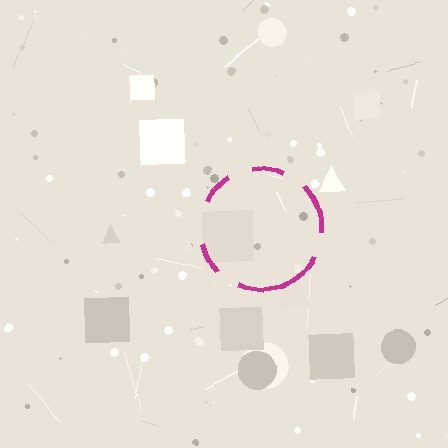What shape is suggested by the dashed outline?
The dashed outline suggests a circle.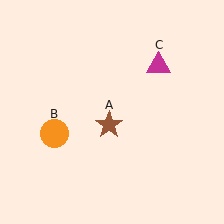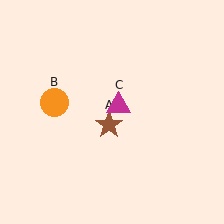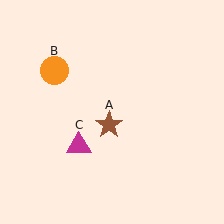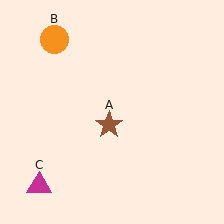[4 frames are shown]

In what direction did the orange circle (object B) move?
The orange circle (object B) moved up.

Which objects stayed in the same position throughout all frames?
Brown star (object A) remained stationary.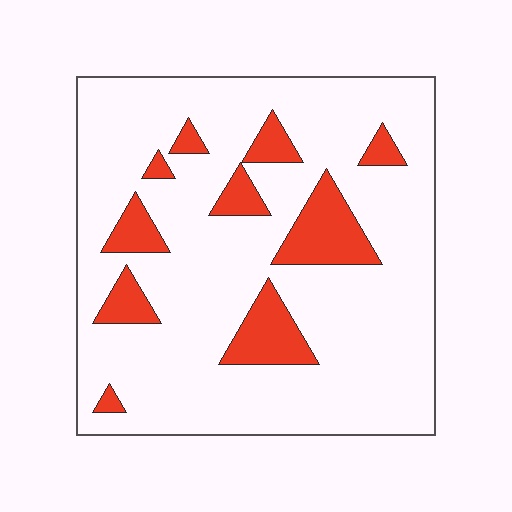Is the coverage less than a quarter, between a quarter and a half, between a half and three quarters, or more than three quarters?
Less than a quarter.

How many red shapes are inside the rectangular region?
10.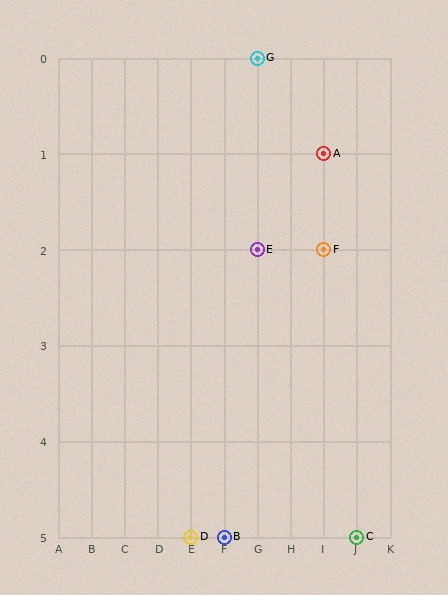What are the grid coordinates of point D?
Point D is at grid coordinates (E, 5).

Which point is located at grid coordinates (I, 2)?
Point F is at (I, 2).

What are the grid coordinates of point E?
Point E is at grid coordinates (G, 2).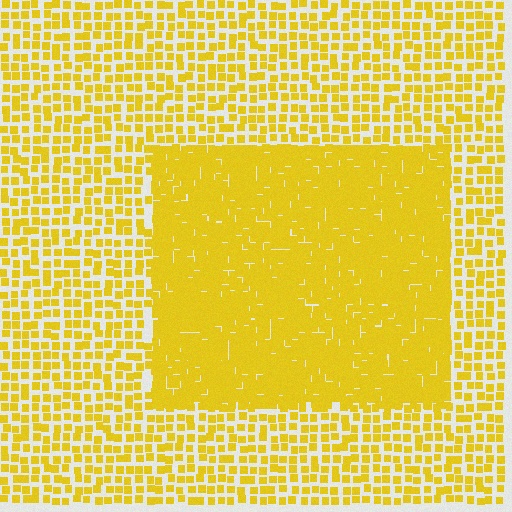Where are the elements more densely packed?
The elements are more densely packed inside the rectangle boundary.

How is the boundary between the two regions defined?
The boundary is defined by a change in element density (approximately 2.2x ratio). All elements are the same color, size, and shape.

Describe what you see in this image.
The image contains small yellow elements arranged at two different densities. A rectangle-shaped region is visible where the elements are more densely packed than the surrounding area.